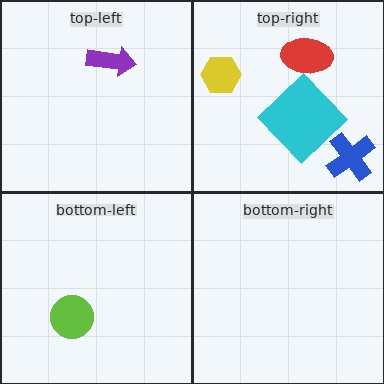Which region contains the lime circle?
The bottom-left region.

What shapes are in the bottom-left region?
The lime circle.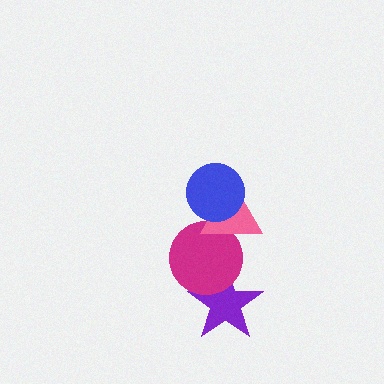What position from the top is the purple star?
The purple star is 4th from the top.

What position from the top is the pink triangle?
The pink triangle is 2nd from the top.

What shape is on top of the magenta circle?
The pink triangle is on top of the magenta circle.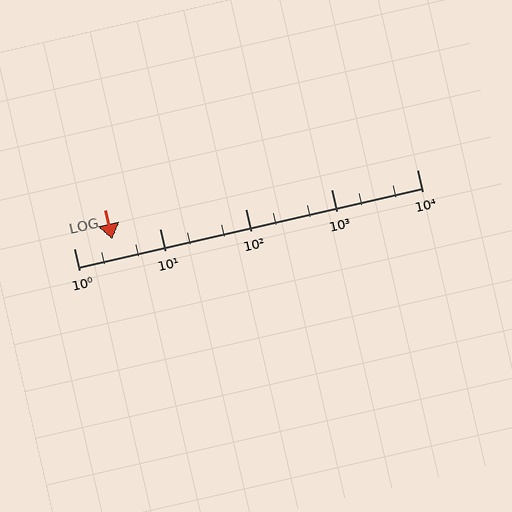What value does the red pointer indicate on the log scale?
The pointer indicates approximately 2.8.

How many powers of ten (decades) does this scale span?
The scale spans 4 decades, from 1 to 10000.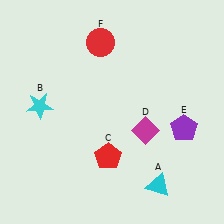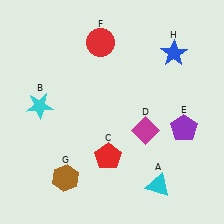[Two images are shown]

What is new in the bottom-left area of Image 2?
A brown hexagon (G) was added in the bottom-left area of Image 2.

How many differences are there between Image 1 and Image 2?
There are 2 differences between the two images.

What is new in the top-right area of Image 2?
A blue star (H) was added in the top-right area of Image 2.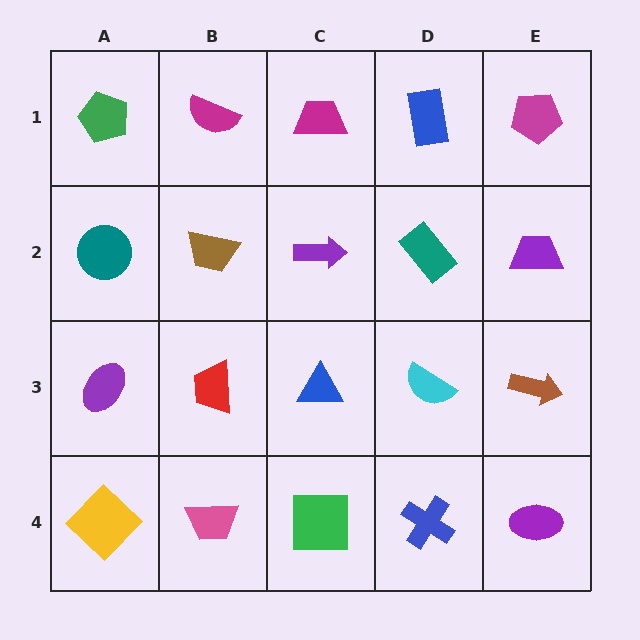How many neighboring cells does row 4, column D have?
3.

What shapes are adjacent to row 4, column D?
A cyan semicircle (row 3, column D), a green square (row 4, column C), a purple ellipse (row 4, column E).